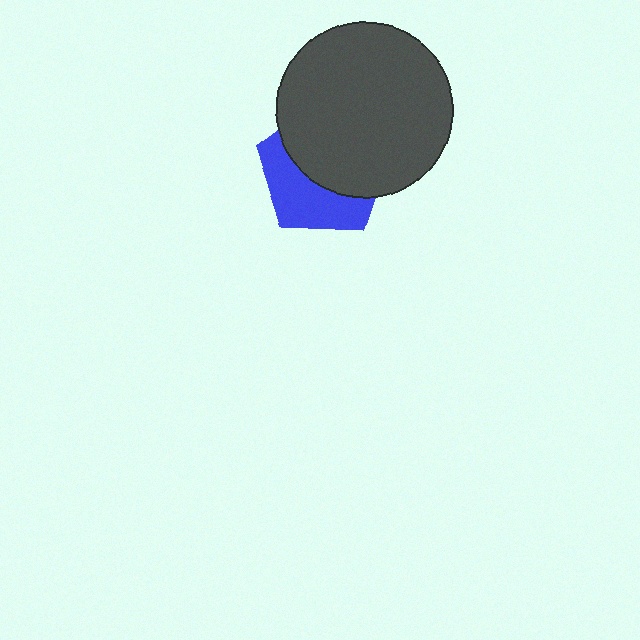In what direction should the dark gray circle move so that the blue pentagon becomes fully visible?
The dark gray circle should move up. That is the shortest direction to clear the overlap and leave the blue pentagon fully visible.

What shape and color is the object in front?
The object in front is a dark gray circle.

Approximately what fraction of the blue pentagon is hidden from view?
Roughly 57% of the blue pentagon is hidden behind the dark gray circle.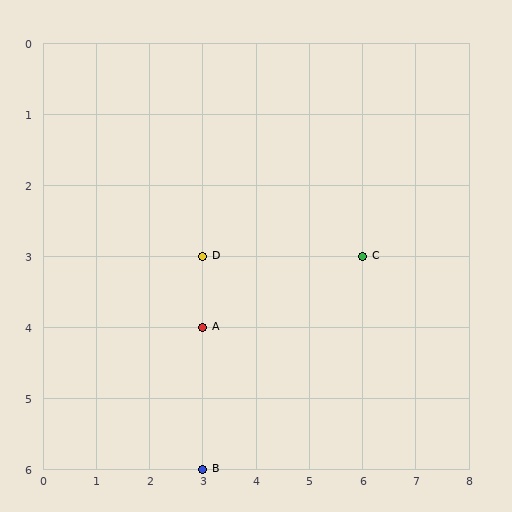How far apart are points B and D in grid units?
Points B and D are 3 rows apart.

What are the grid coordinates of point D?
Point D is at grid coordinates (3, 3).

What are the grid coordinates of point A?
Point A is at grid coordinates (3, 4).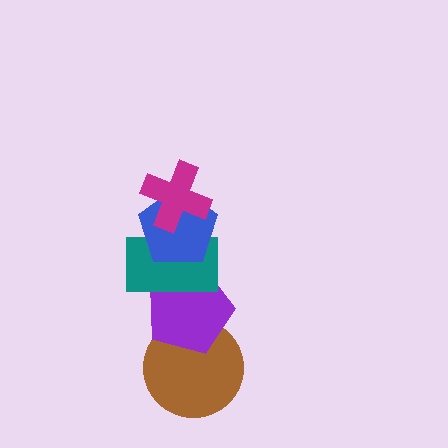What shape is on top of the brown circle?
The purple pentagon is on top of the brown circle.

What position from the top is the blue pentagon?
The blue pentagon is 2nd from the top.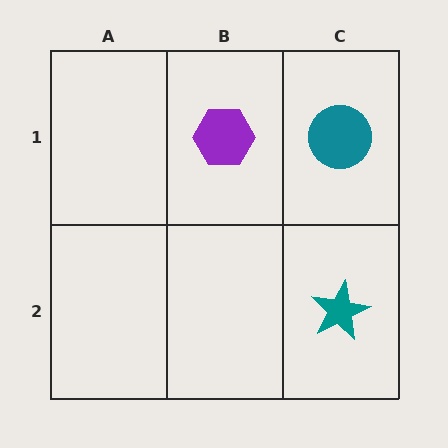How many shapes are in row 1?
2 shapes.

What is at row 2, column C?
A teal star.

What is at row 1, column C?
A teal circle.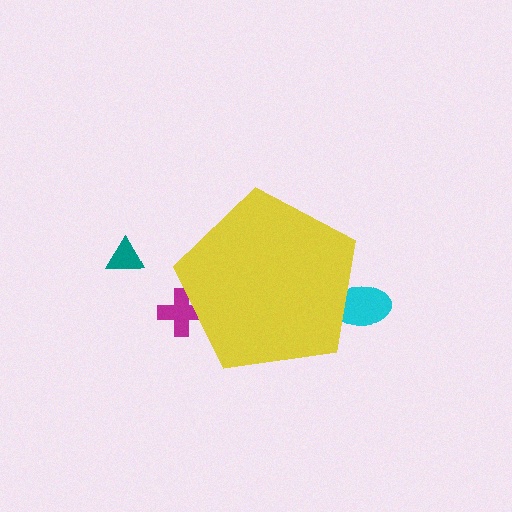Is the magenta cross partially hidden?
Yes, the magenta cross is partially hidden behind the yellow pentagon.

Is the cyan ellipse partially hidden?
Yes, the cyan ellipse is partially hidden behind the yellow pentagon.